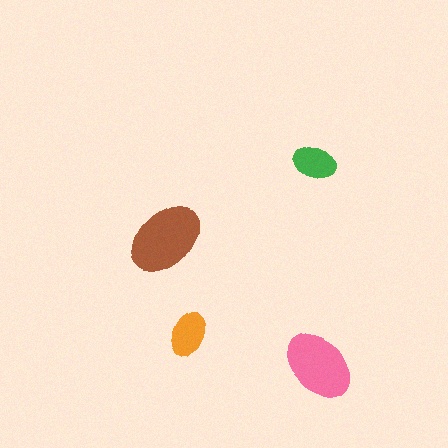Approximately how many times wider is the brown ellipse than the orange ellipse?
About 1.5 times wider.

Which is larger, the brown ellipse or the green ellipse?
The brown one.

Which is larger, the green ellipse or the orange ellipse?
The orange one.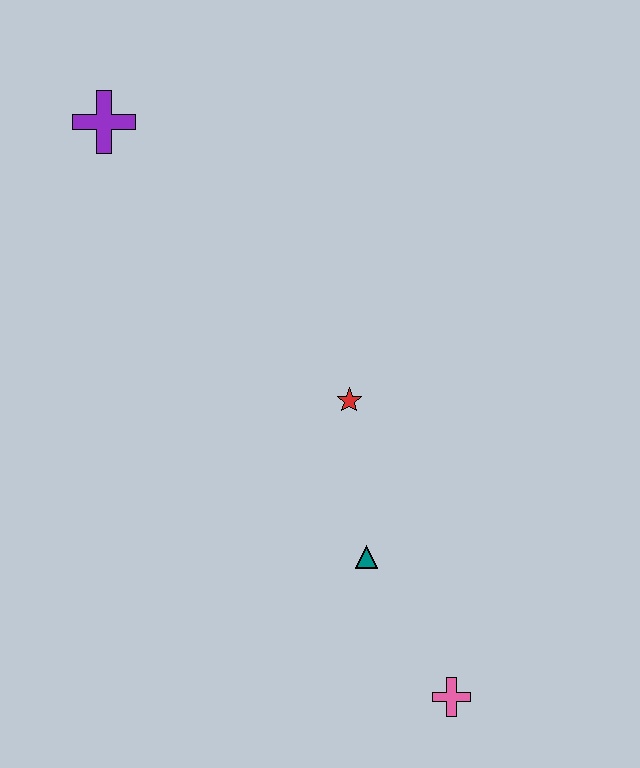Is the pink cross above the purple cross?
No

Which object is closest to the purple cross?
The red star is closest to the purple cross.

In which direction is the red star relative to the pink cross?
The red star is above the pink cross.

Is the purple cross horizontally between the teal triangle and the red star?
No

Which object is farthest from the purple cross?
The pink cross is farthest from the purple cross.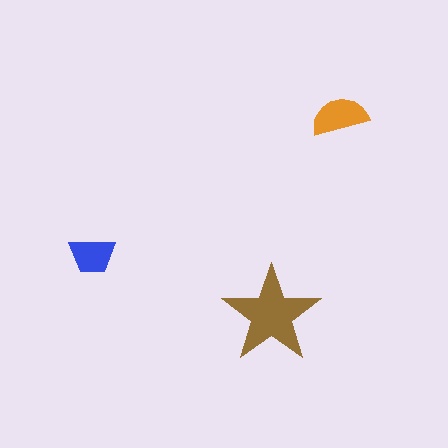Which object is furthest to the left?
The blue trapezoid is leftmost.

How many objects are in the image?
There are 3 objects in the image.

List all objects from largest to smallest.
The brown star, the orange semicircle, the blue trapezoid.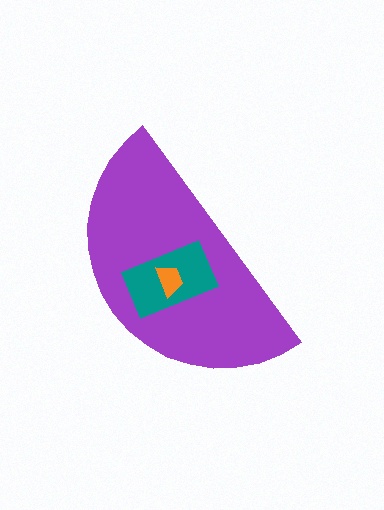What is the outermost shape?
The purple semicircle.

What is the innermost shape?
The orange trapezoid.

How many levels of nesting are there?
3.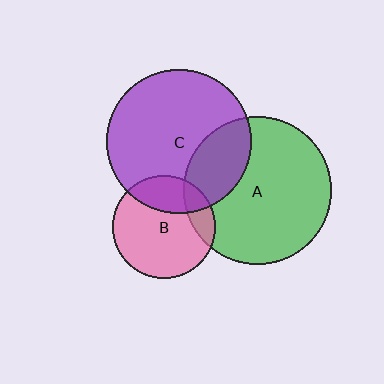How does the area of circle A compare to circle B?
Approximately 2.1 times.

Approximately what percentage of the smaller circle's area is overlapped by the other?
Approximately 25%.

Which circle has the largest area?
Circle A (green).